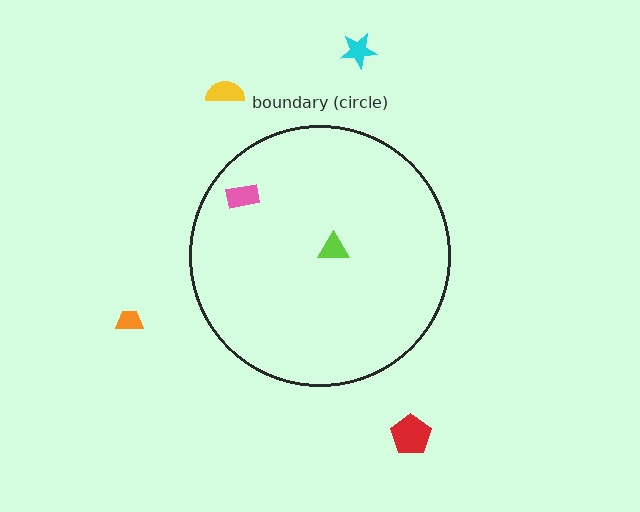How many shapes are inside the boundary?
2 inside, 4 outside.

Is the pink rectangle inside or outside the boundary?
Inside.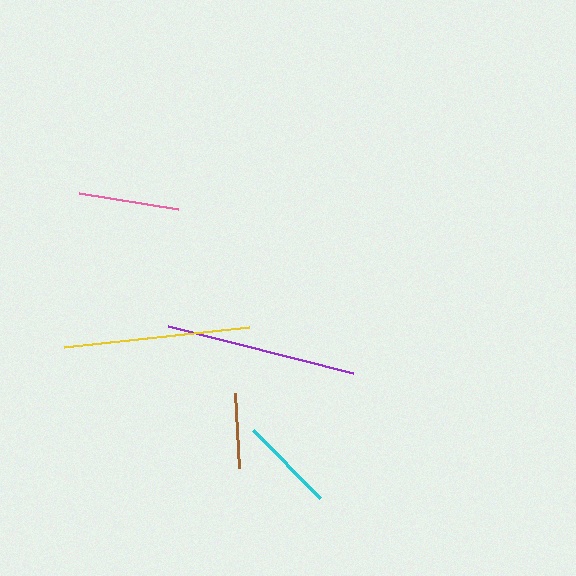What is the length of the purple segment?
The purple segment is approximately 192 pixels long.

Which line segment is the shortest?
The brown line is the shortest at approximately 75 pixels.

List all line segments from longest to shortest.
From longest to shortest: purple, yellow, pink, cyan, brown.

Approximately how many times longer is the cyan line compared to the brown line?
The cyan line is approximately 1.3 times the length of the brown line.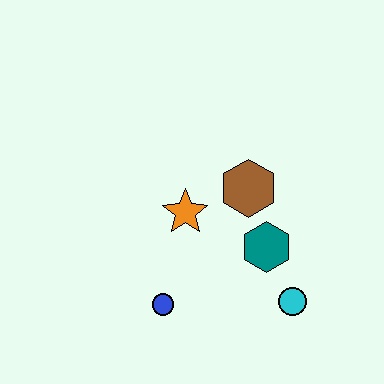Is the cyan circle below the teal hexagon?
Yes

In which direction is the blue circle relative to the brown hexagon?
The blue circle is below the brown hexagon.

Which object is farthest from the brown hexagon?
The blue circle is farthest from the brown hexagon.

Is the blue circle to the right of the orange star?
No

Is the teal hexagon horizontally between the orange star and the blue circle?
No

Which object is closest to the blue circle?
The orange star is closest to the blue circle.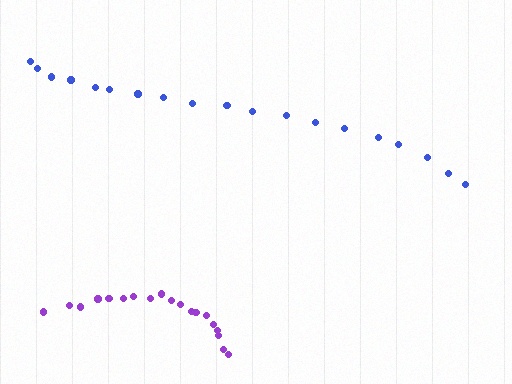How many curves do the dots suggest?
There are 2 distinct paths.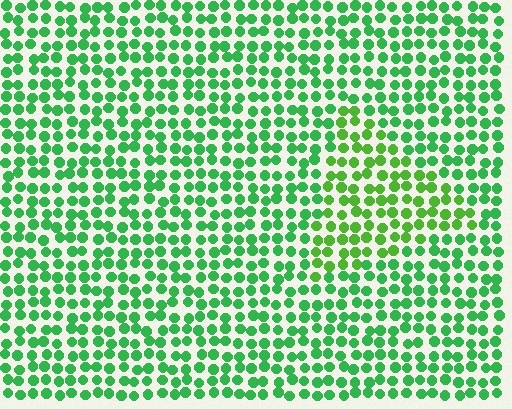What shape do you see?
I see a triangle.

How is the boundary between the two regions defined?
The boundary is defined purely by a slight shift in hue (about 25 degrees). Spacing, size, and orientation are identical on both sides.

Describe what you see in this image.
The image is filled with small green elements in a uniform arrangement. A triangle-shaped region is visible where the elements are tinted to a slightly different hue, forming a subtle color boundary.